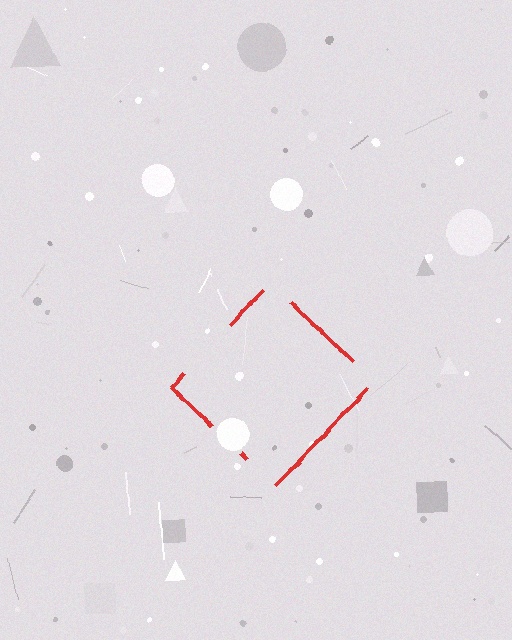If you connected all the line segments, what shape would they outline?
They would outline a diamond.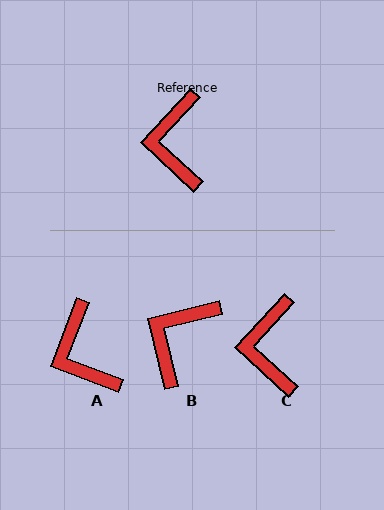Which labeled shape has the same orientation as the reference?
C.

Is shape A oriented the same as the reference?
No, it is off by about 22 degrees.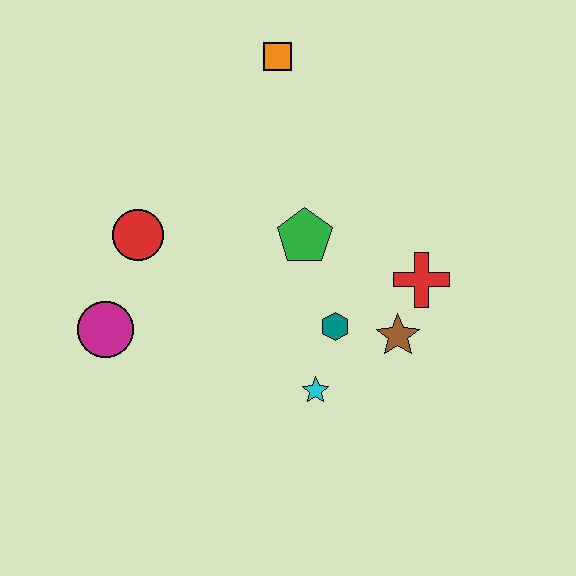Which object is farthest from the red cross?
The magenta circle is farthest from the red cross.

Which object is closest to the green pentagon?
The teal hexagon is closest to the green pentagon.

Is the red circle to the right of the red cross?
No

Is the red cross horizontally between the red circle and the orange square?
No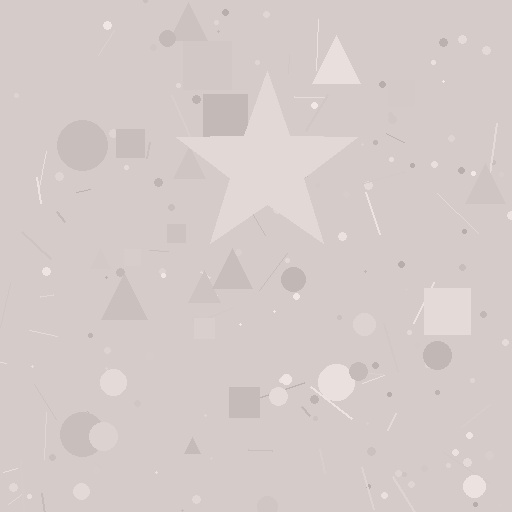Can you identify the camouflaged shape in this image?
The camouflaged shape is a star.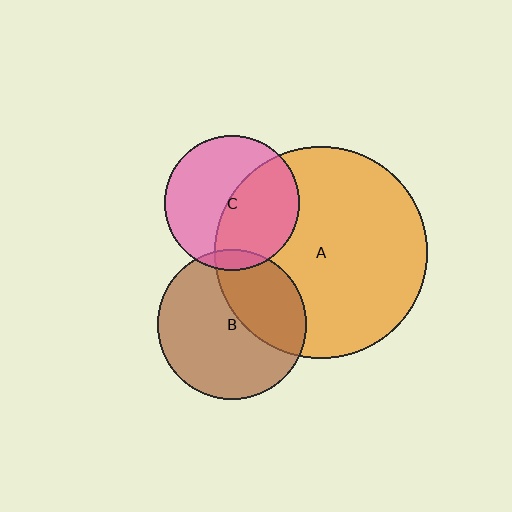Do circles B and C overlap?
Yes.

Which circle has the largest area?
Circle A (orange).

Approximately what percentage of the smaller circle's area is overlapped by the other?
Approximately 10%.